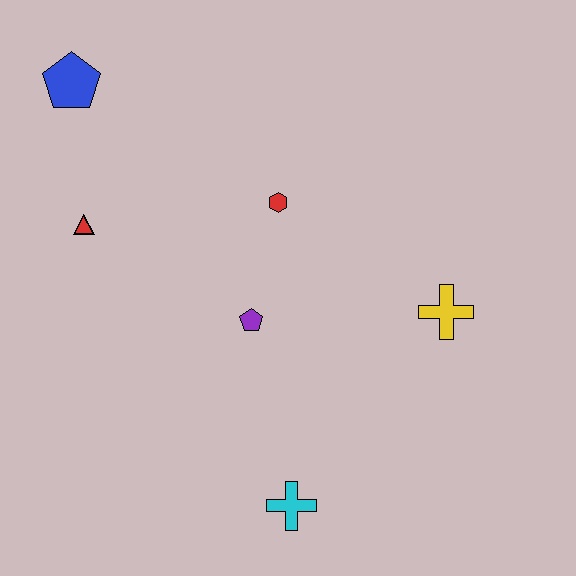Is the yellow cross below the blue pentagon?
Yes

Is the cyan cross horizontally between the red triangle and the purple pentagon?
No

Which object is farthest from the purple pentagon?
The blue pentagon is farthest from the purple pentagon.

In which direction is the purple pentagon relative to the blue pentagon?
The purple pentagon is below the blue pentagon.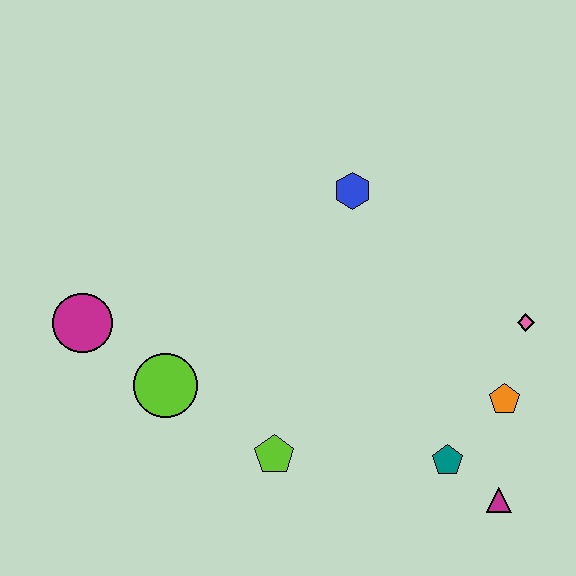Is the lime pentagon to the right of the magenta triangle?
No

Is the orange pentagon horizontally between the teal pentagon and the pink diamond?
Yes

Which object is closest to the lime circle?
The magenta circle is closest to the lime circle.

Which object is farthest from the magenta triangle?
The magenta circle is farthest from the magenta triangle.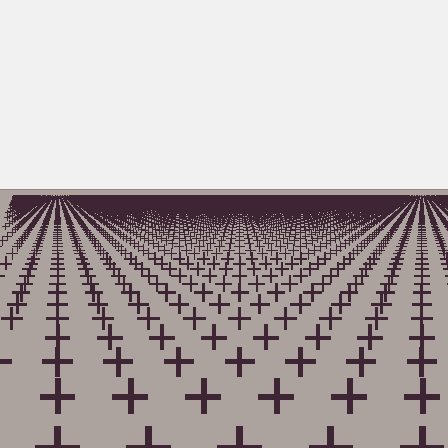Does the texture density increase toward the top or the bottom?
Density increases toward the top.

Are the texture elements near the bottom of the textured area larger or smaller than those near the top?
Larger. Near the bottom, elements are closer to the viewer and appear at a bigger on-screen size.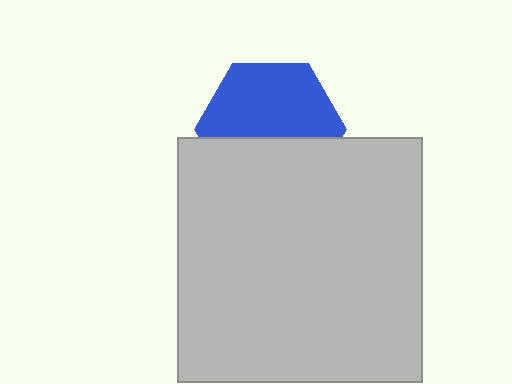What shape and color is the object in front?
The object in front is a light gray square.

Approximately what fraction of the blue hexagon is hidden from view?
Roughly 42% of the blue hexagon is hidden behind the light gray square.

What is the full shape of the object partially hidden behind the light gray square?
The partially hidden object is a blue hexagon.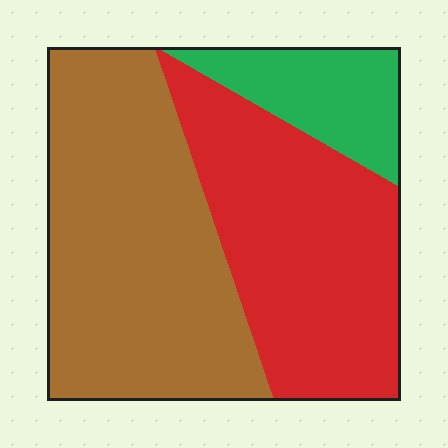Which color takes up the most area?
Brown, at roughly 45%.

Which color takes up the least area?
Green, at roughly 15%.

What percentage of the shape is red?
Red covers roughly 40% of the shape.